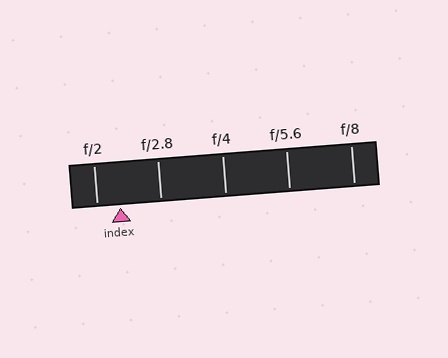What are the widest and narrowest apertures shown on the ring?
The widest aperture shown is f/2 and the narrowest is f/8.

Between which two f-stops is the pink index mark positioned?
The index mark is between f/2 and f/2.8.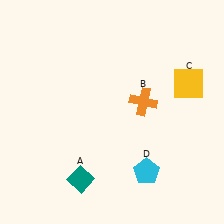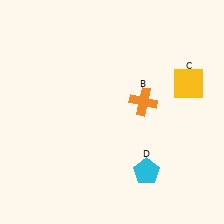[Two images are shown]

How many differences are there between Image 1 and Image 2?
There is 1 difference between the two images.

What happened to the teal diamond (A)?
The teal diamond (A) was removed in Image 2. It was in the bottom-left area of Image 1.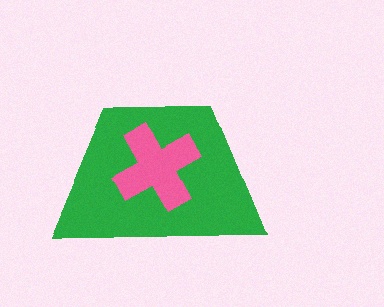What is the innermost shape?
The pink cross.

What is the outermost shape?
The green trapezoid.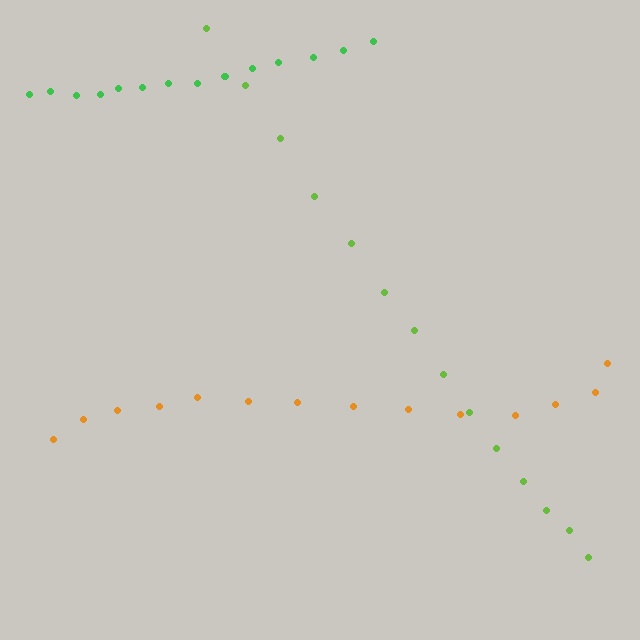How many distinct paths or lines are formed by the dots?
There are 3 distinct paths.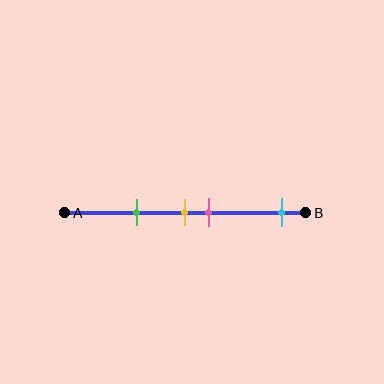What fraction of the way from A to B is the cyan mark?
The cyan mark is approximately 90% (0.9) of the way from A to B.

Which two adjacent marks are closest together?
The yellow and pink marks are the closest adjacent pair.